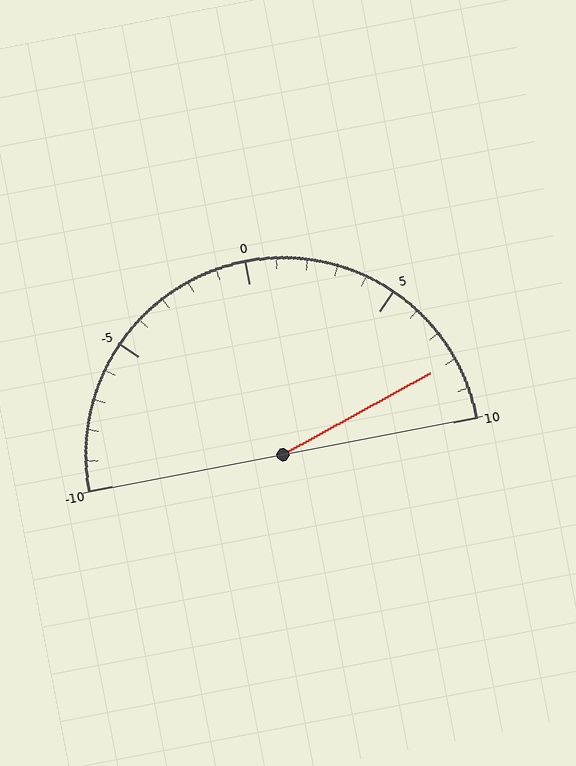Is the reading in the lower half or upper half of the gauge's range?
The reading is in the upper half of the range (-10 to 10).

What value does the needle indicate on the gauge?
The needle indicates approximately 8.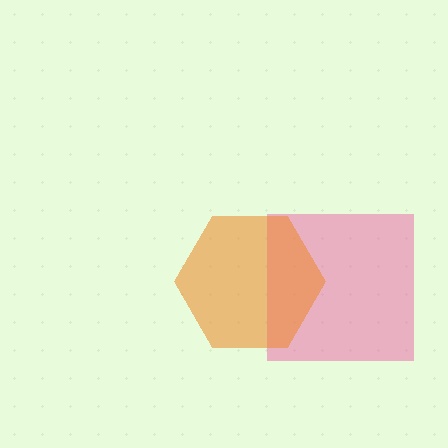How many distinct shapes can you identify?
There are 2 distinct shapes: a pink square, an orange hexagon.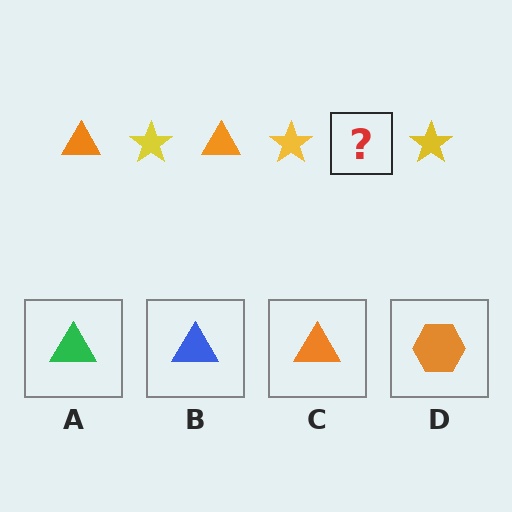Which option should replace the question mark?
Option C.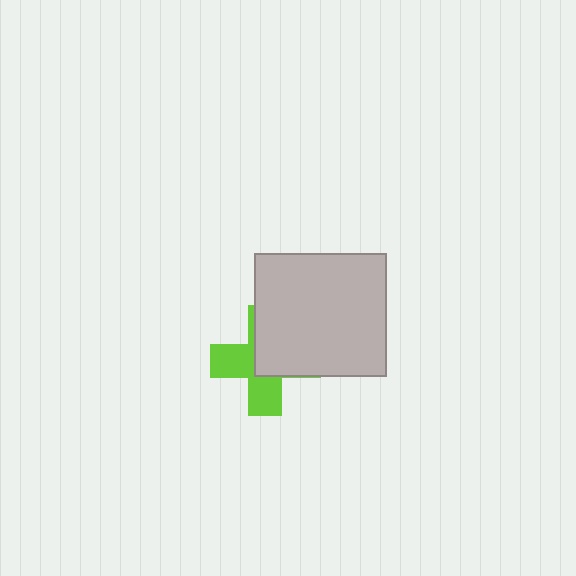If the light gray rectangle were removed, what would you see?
You would see the complete lime cross.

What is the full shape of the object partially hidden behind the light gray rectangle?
The partially hidden object is a lime cross.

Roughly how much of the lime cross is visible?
About half of it is visible (roughly 47%).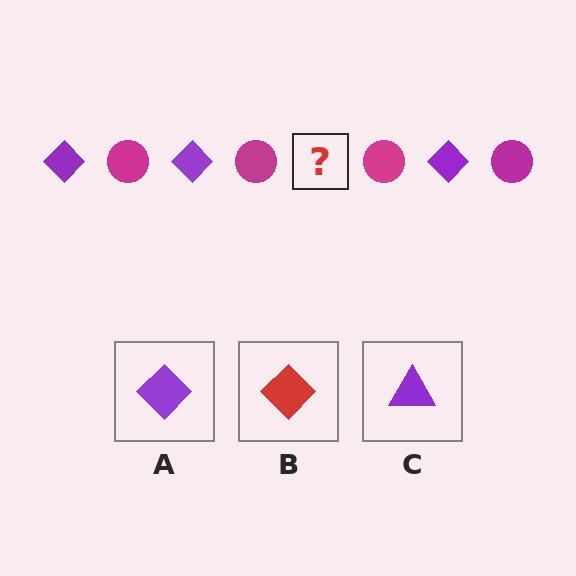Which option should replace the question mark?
Option A.